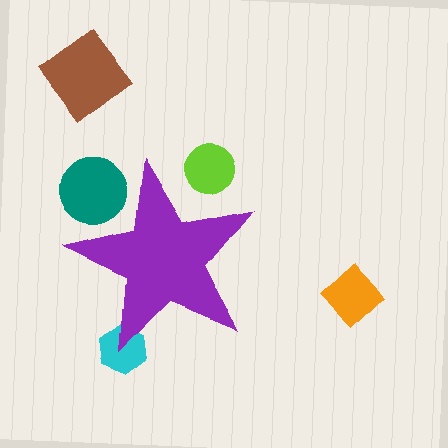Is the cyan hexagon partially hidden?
Yes, the cyan hexagon is partially hidden behind the purple star.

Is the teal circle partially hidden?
Yes, the teal circle is partially hidden behind the purple star.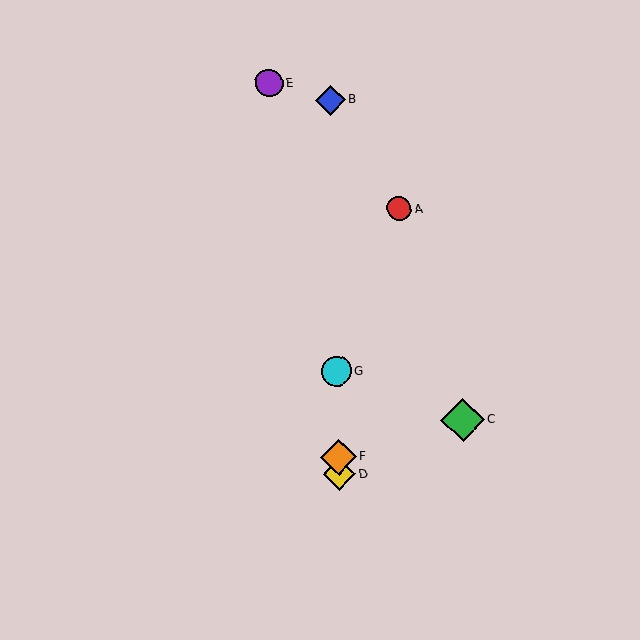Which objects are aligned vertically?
Objects B, D, F, G are aligned vertically.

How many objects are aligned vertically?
4 objects (B, D, F, G) are aligned vertically.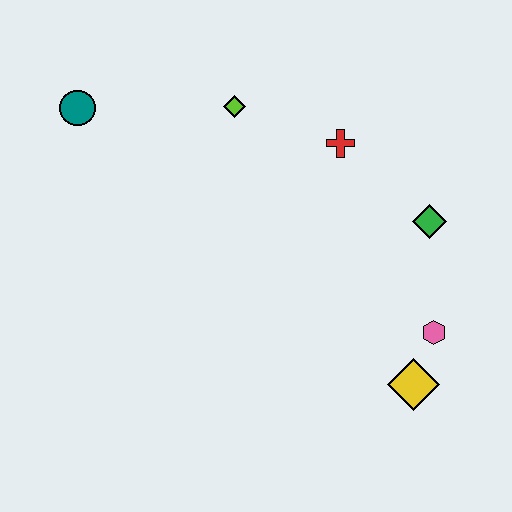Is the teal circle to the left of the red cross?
Yes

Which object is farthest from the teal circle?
The yellow diamond is farthest from the teal circle.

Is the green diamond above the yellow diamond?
Yes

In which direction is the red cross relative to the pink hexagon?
The red cross is above the pink hexagon.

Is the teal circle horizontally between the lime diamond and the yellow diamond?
No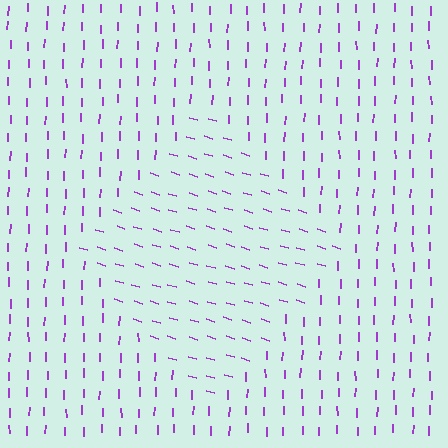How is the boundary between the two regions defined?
The boundary is defined purely by a change in line orientation (approximately 73 degrees difference). All lines are the same color and thickness.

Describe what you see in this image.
The image is filled with small purple line segments. A diamond region in the image has lines oriented differently from the surrounding lines, creating a visible texture boundary.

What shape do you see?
I see a diamond.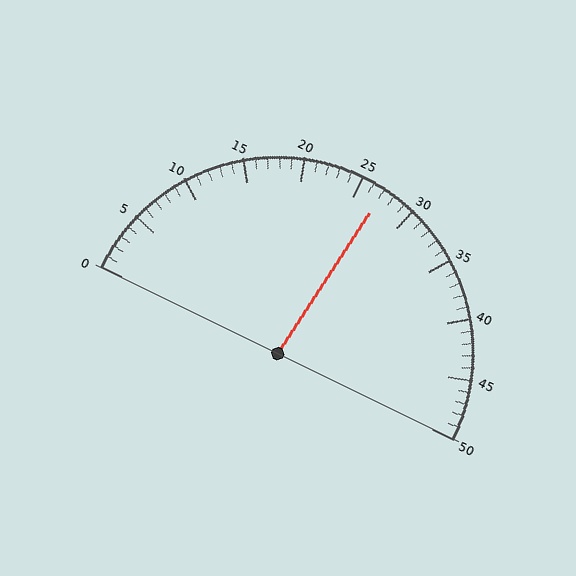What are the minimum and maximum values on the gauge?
The gauge ranges from 0 to 50.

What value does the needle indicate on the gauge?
The needle indicates approximately 27.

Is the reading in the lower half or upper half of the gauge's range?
The reading is in the upper half of the range (0 to 50).